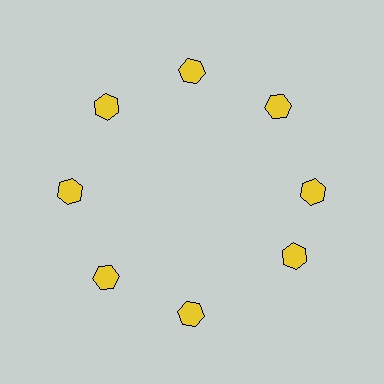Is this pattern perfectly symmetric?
No. The 8 yellow hexagons are arranged in a ring, but one element near the 4 o'clock position is rotated out of alignment along the ring, breaking the 8-fold rotational symmetry.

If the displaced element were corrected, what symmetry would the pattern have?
It would have 8-fold rotational symmetry — the pattern would map onto itself every 45 degrees.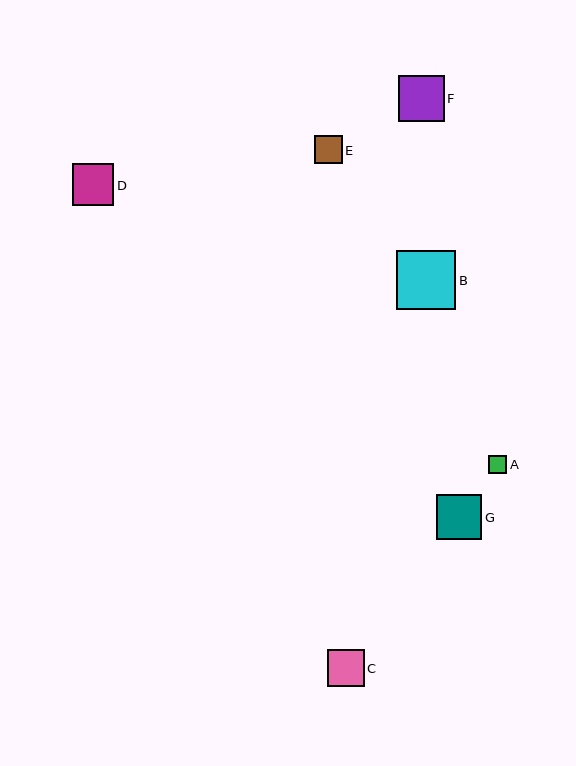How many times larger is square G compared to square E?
Square G is approximately 1.6 times the size of square E.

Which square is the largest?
Square B is the largest with a size of approximately 59 pixels.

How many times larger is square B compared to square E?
Square B is approximately 2.1 times the size of square E.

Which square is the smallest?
Square A is the smallest with a size of approximately 18 pixels.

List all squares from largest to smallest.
From largest to smallest: B, F, G, D, C, E, A.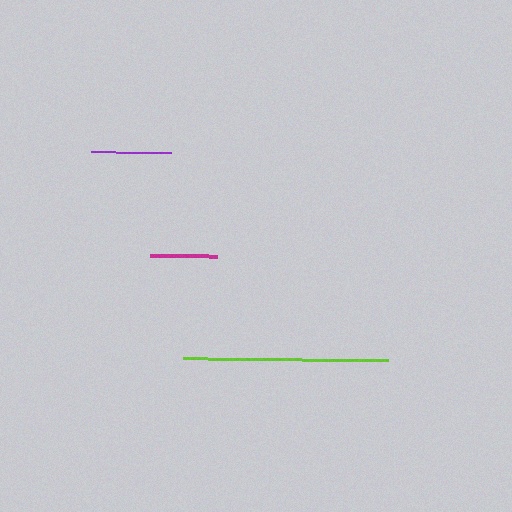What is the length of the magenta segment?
The magenta segment is approximately 67 pixels long.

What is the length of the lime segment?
The lime segment is approximately 205 pixels long.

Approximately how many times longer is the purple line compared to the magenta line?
The purple line is approximately 1.2 times the length of the magenta line.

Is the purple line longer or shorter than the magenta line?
The purple line is longer than the magenta line.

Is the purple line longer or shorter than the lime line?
The lime line is longer than the purple line.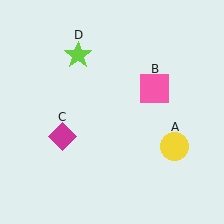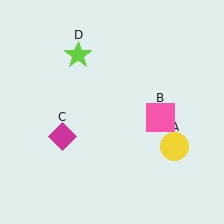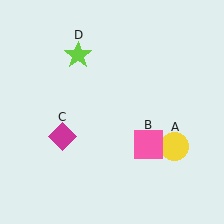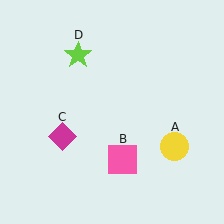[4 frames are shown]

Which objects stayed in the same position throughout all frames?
Yellow circle (object A) and magenta diamond (object C) and lime star (object D) remained stationary.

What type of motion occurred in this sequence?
The pink square (object B) rotated clockwise around the center of the scene.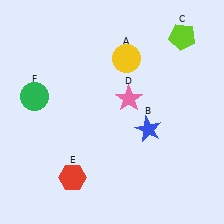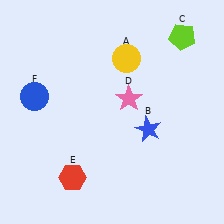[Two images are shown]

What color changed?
The circle (F) changed from green in Image 1 to blue in Image 2.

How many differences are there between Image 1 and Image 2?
There is 1 difference between the two images.